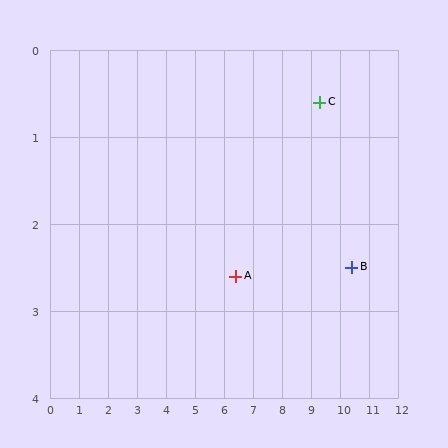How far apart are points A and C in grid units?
Points A and C are about 3.5 grid units apart.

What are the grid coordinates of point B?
Point B is at approximately (10.4, 2.5).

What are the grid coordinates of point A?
Point A is at approximately (6.4, 2.6).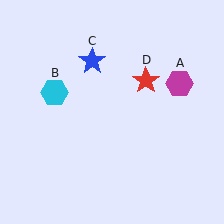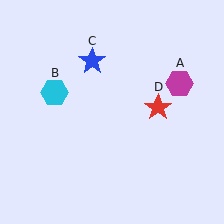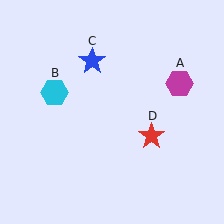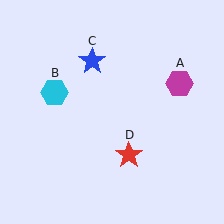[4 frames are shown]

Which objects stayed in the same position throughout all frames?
Magenta hexagon (object A) and cyan hexagon (object B) and blue star (object C) remained stationary.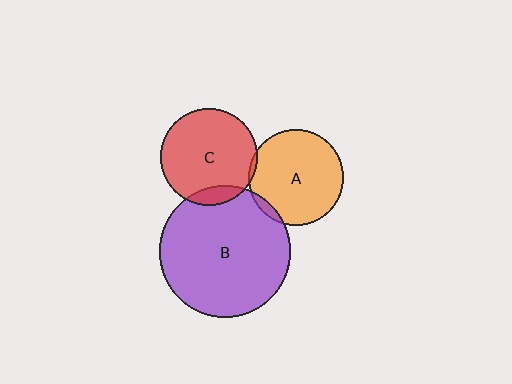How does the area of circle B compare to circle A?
Approximately 1.9 times.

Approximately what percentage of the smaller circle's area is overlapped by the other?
Approximately 5%.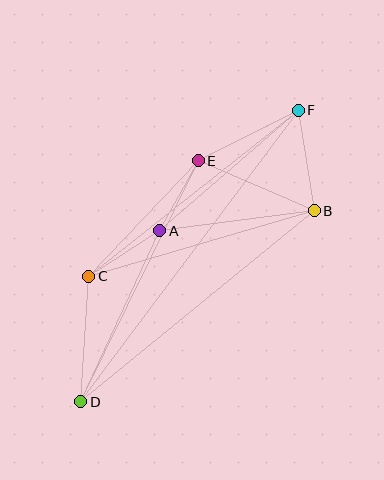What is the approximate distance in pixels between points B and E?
The distance between B and E is approximately 126 pixels.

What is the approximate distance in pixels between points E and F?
The distance between E and F is approximately 112 pixels.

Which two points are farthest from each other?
Points D and F are farthest from each other.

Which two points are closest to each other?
Points A and E are closest to each other.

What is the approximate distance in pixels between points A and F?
The distance between A and F is approximately 184 pixels.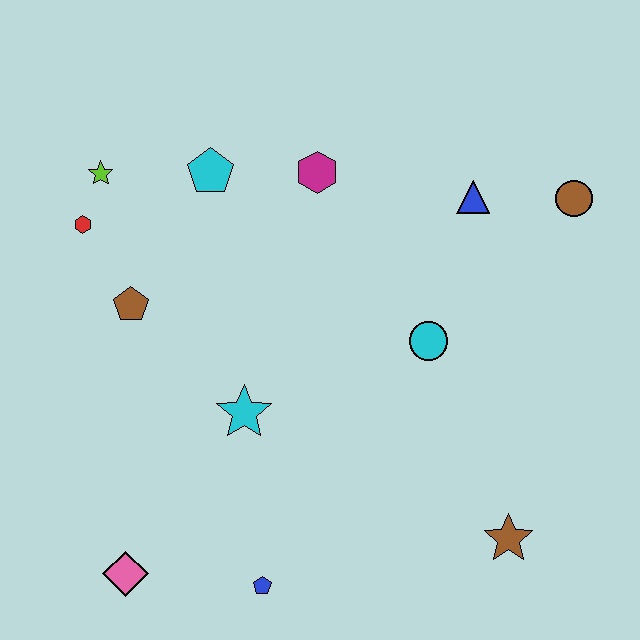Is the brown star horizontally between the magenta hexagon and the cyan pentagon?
No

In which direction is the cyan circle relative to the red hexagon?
The cyan circle is to the right of the red hexagon.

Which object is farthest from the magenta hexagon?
The pink diamond is farthest from the magenta hexagon.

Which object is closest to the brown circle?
The blue triangle is closest to the brown circle.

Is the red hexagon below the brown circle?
Yes